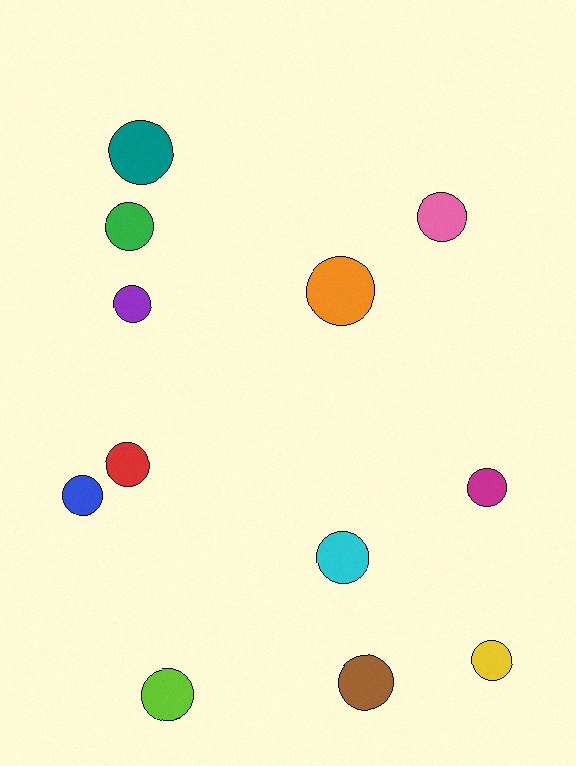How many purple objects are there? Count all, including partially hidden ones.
There is 1 purple object.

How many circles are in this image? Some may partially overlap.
There are 12 circles.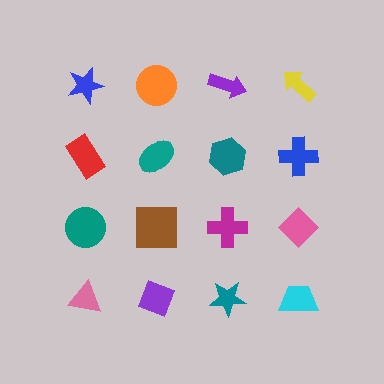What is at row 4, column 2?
A purple diamond.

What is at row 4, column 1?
A pink triangle.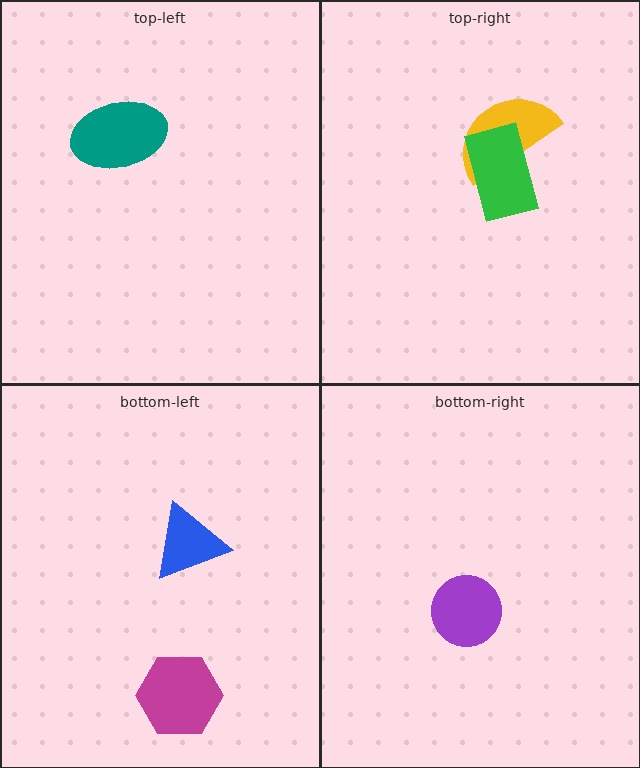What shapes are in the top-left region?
The teal ellipse.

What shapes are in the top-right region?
The yellow semicircle, the green rectangle.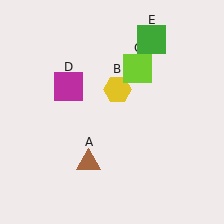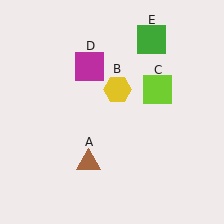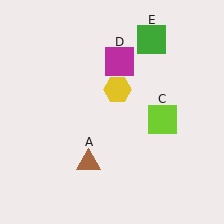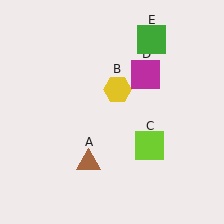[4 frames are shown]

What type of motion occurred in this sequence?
The lime square (object C), magenta square (object D) rotated clockwise around the center of the scene.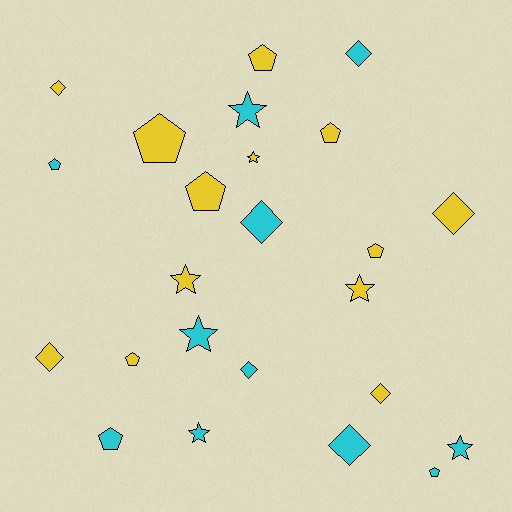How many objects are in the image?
There are 24 objects.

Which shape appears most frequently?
Pentagon, with 9 objects.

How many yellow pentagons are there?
There are 6 yellow pentagons.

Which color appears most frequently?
Yellow, with 13 objects.